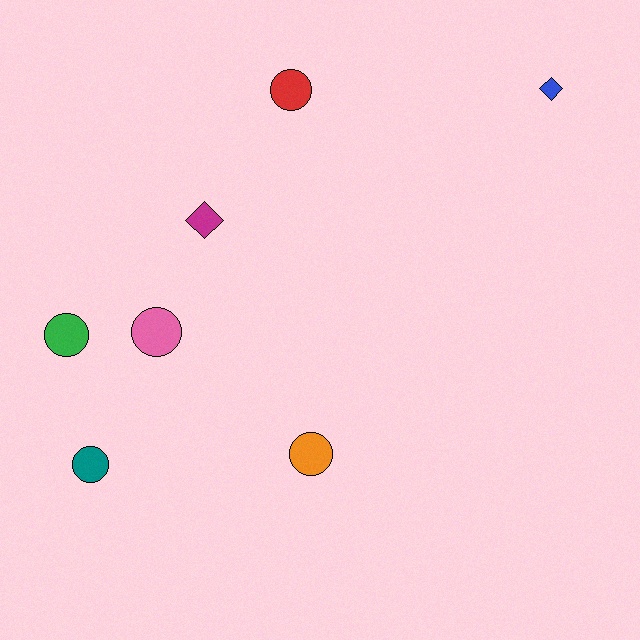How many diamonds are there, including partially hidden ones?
There are 2 diamonds.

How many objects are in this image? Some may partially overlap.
There are 7 objects.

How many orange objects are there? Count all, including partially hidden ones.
There is 1 orange object.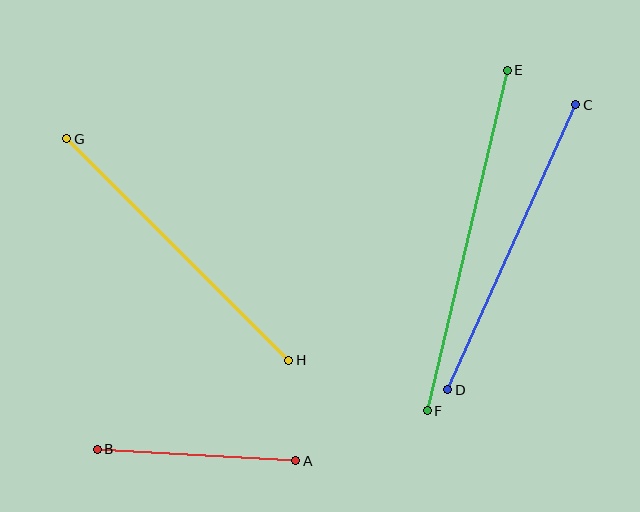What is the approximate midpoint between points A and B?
The midpoint is at approximately (197, 455) pixels.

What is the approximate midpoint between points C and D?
The midpoint is at approximately (512, 247) pixels.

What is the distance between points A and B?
The distance is approximately 199 pixels.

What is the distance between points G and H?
The distance is approximately 313 pixels.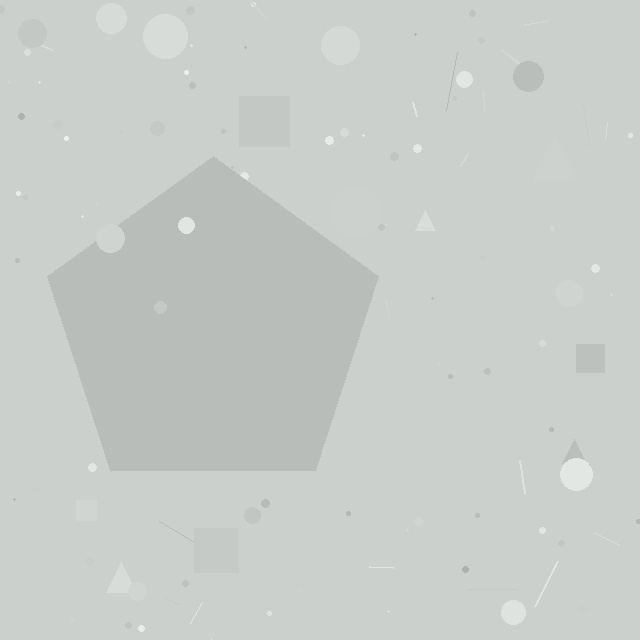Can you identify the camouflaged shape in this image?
The camouflaged shape is a pentagon.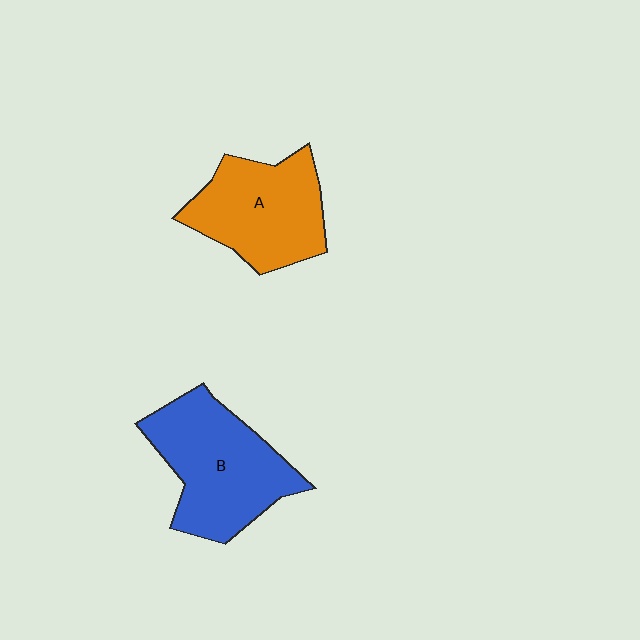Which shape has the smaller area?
Shape A (orange).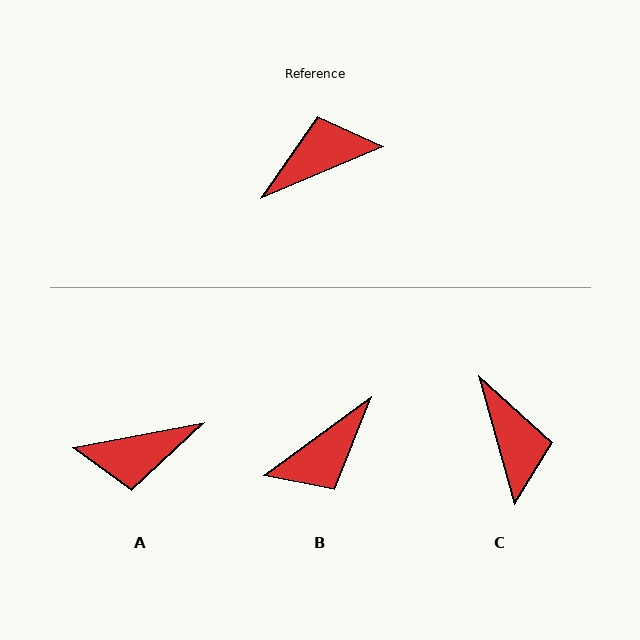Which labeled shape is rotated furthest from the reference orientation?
A, about 168 degrees away.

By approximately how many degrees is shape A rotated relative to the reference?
Approximately 168 degrees counter-clockwise.